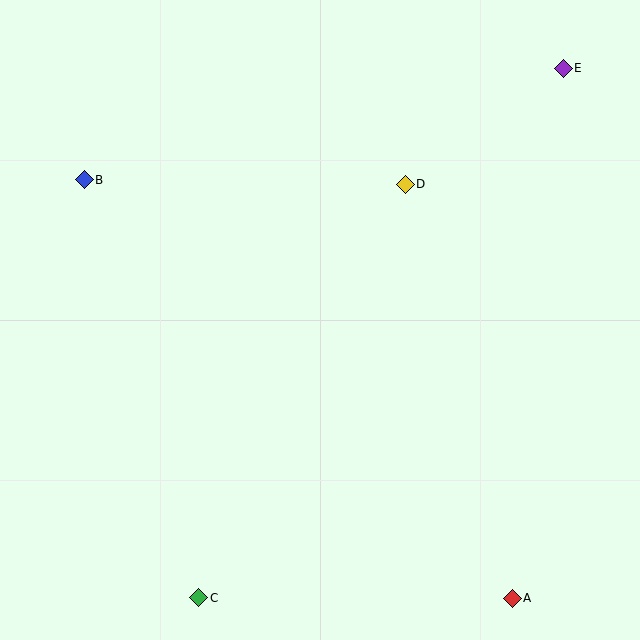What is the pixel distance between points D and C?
The distance between D and C is 463 pixels.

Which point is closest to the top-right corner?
Point E is closest to the top-right corner.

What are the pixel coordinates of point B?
Point B is at (84, 180).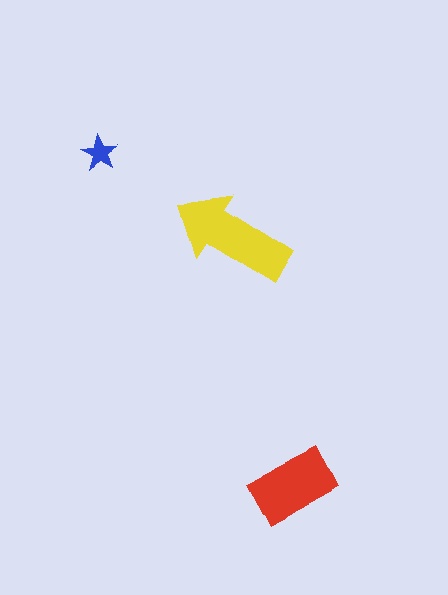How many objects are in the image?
There are 3 objects in the image.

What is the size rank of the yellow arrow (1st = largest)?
1st.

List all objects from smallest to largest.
The blue star, the red rectangle, the yellow arrow.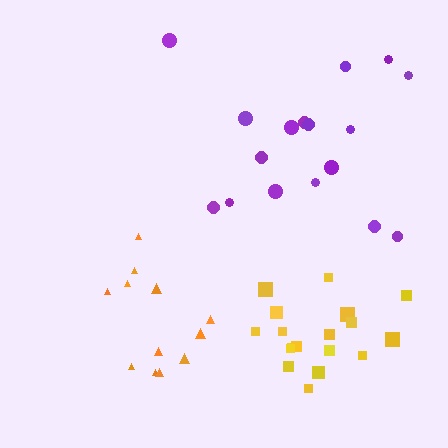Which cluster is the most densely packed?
Yellow.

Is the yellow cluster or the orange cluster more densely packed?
Yellow.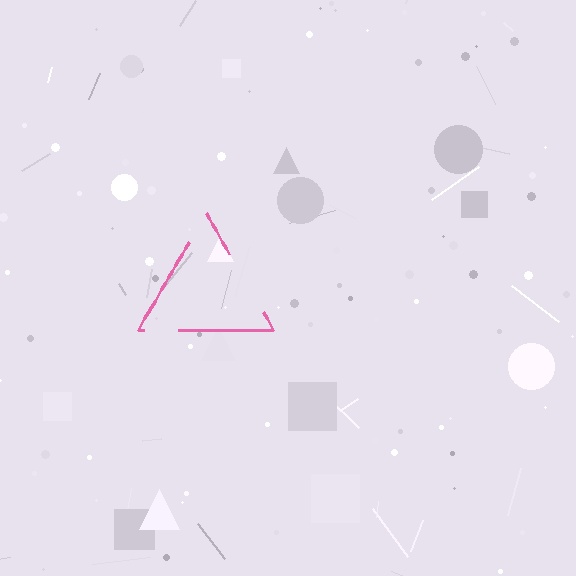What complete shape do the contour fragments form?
The contour fragments form a triangle.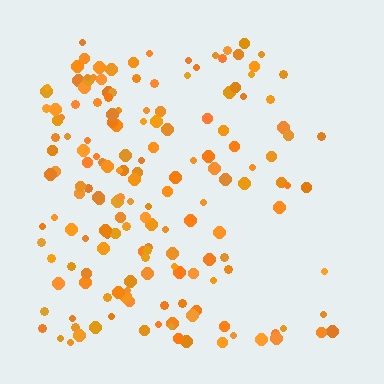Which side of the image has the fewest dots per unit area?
The right.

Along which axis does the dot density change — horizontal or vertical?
Horizontal.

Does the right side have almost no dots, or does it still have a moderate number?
Still a moderate number, just noticeably fewer than the left.